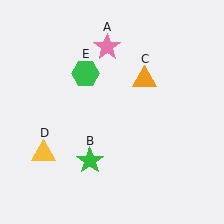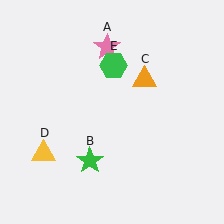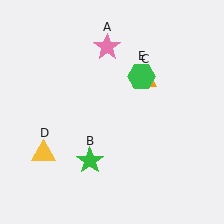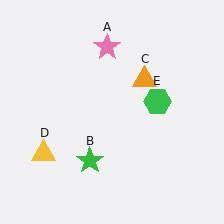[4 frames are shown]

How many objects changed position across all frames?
1 object changed position: green hexagon (object E).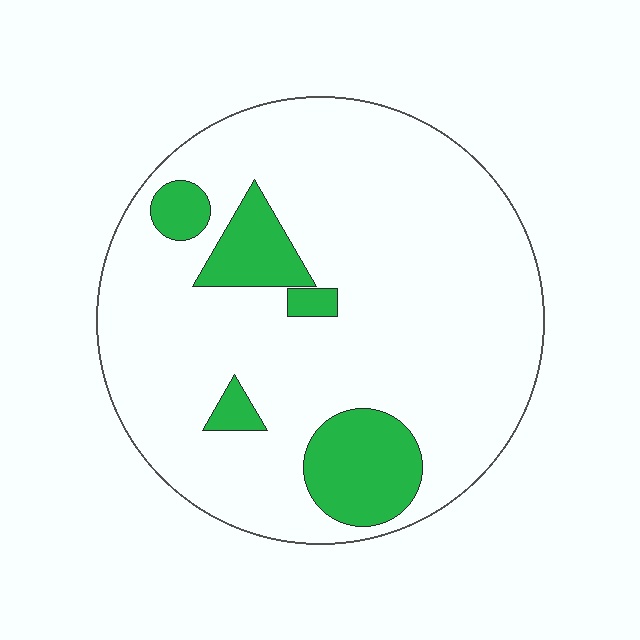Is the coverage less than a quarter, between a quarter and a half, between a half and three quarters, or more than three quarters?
Less than a quarter.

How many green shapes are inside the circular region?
5.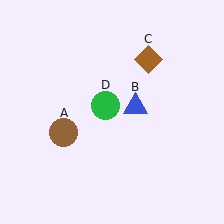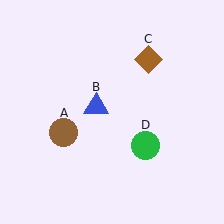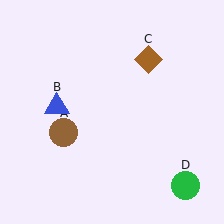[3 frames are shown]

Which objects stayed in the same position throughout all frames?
Brown circle (object A) and brown diamond (object C) remained stationary.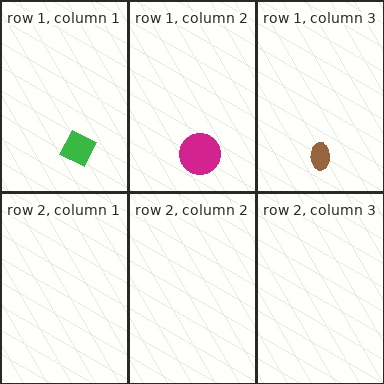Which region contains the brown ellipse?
The row 1, column 3 region.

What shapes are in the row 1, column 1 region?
The green square.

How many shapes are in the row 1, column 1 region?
1.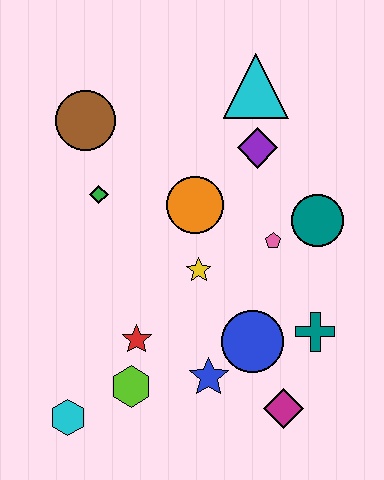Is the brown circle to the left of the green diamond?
Yes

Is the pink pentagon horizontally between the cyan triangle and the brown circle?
No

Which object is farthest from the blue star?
The cyan triangle is farthest from the blue star.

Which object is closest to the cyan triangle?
The purple diamond is closest to the cyan triangle.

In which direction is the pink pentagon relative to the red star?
The pink pentagon is to the right of the red star.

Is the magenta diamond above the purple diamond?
No